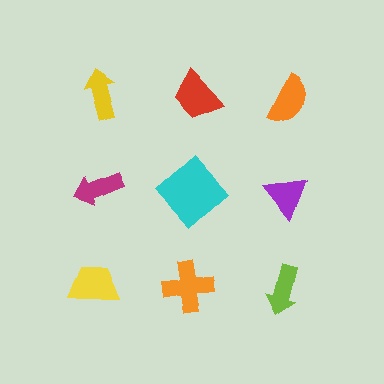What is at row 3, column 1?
A yellow trapezoid.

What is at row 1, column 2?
A red trapezoid.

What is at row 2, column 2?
A cyan diamond.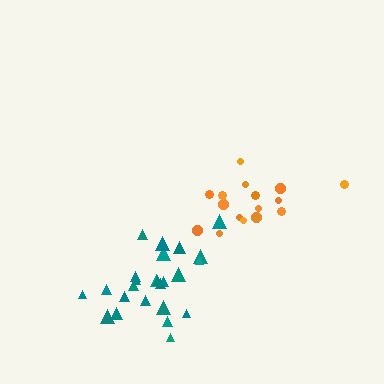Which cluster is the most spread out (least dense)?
Orange.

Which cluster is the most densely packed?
Teal.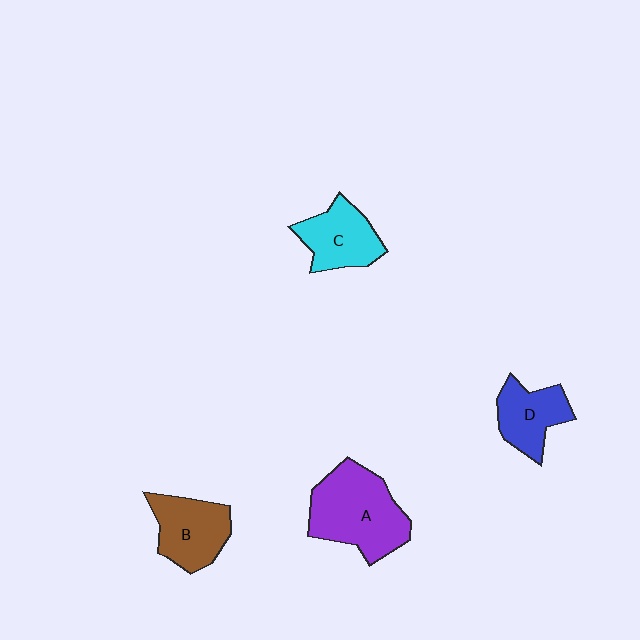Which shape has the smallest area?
Shape D (blue).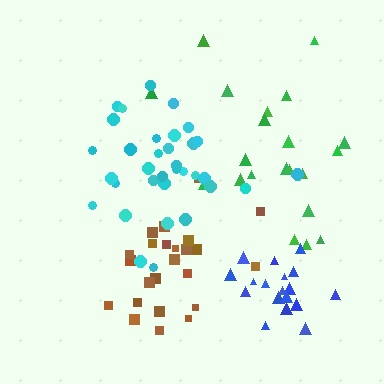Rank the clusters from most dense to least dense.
blue, cyan, brown, green.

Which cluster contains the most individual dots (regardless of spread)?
Cyan (35).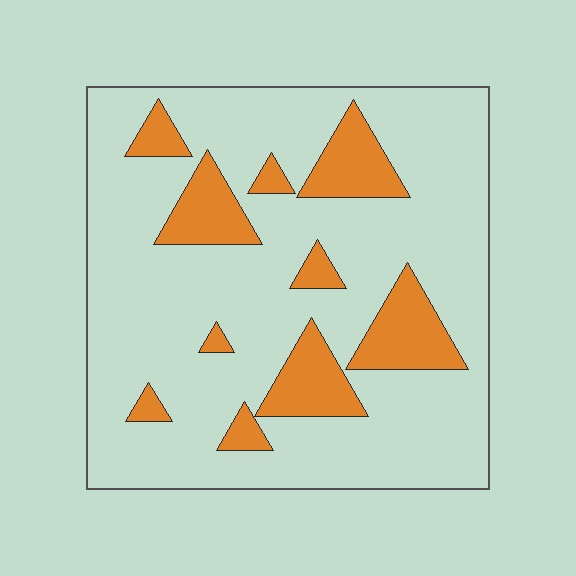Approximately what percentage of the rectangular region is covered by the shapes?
Approximately 20%.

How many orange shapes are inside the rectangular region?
10.